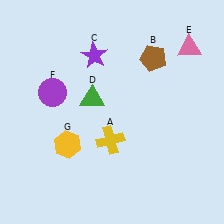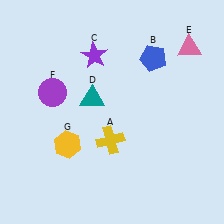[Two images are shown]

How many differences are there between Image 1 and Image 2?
There are 2 differences between the two images.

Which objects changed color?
B changed from brown to blue. D changed from green to teal.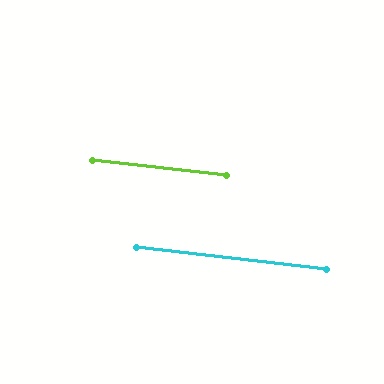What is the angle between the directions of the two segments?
Approximately 0 degrees.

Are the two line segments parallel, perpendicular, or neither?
Parallel — their directions differ by only 0.0°.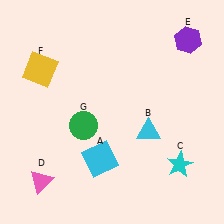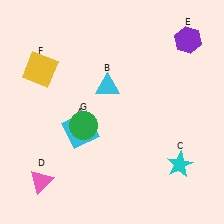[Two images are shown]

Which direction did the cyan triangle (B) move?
The cyan triangle (B) moved up.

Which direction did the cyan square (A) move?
The cyan square (A) moved up.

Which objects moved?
The objects that moved are: the cyan square (A), the cyan triangle (B).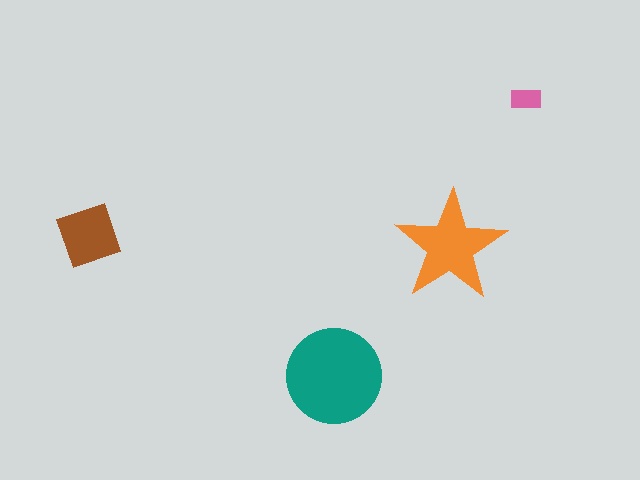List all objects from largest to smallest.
The teal circle, the orange star, the brown square, the pink rectangle.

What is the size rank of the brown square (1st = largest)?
3rd.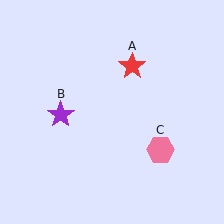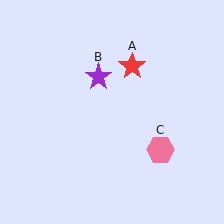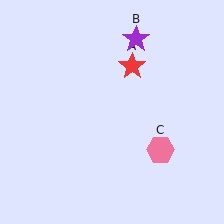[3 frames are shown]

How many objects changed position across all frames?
1 object changed position: purple star (object B).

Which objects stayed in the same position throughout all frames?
Red star (object A) and pink hexagon (object C) remained stationary.